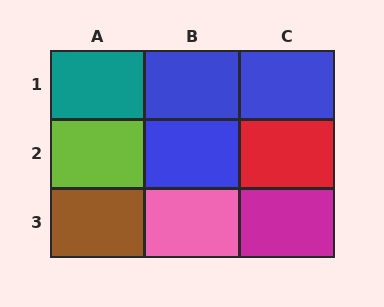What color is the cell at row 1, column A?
Teal.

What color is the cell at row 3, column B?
Pink.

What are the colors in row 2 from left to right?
Lime, blue, red.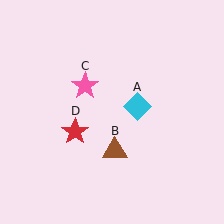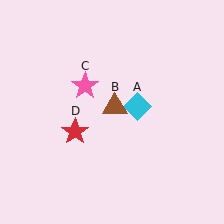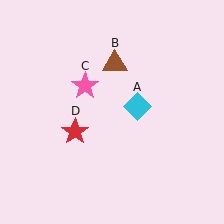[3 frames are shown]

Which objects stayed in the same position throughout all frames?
Cyan diamond (object A) and pink star (object C) and red star (object D) remained stationary.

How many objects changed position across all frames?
1 object changed position: brown triangle (object B).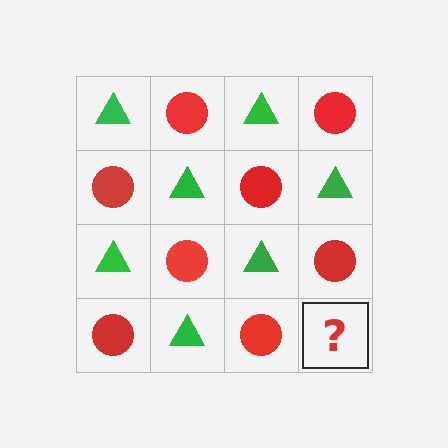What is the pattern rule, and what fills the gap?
The rule is that it alternates green triangle and red circle in a checkerboard pattern. The gap should be filled with a green triangle.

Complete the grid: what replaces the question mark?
The question mark should be replaced with a green triangle.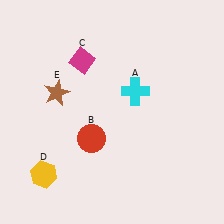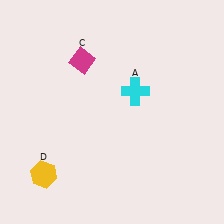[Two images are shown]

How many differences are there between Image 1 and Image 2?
There are 2 differences between the two images.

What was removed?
The brown star (E), the red circle (B) were removed in Image 2.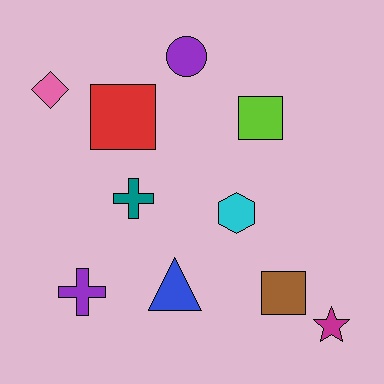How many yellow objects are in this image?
There are no yellow objects.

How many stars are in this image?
There is 1 star.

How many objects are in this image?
There are 10 objects.